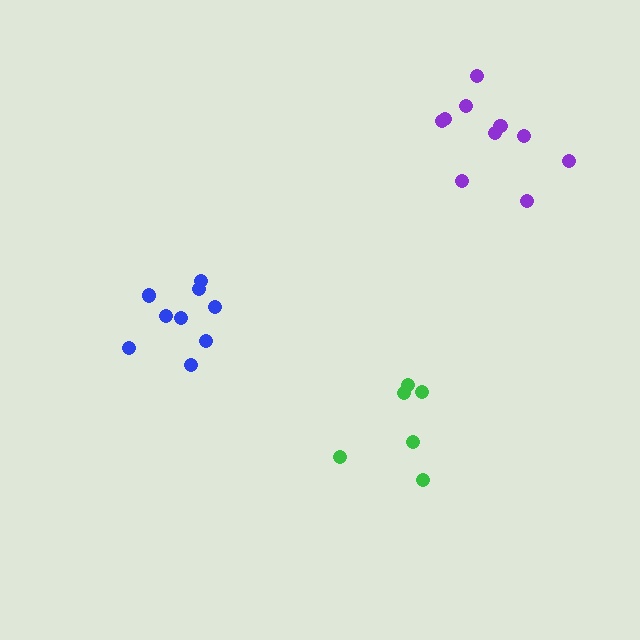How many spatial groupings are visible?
There are 3 spatial groupings.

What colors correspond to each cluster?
The clusters are colored: purple, green, blue.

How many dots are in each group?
Group 1: 10 dots, Group 2: 6 dots, Group 3: 9 dots (25 total).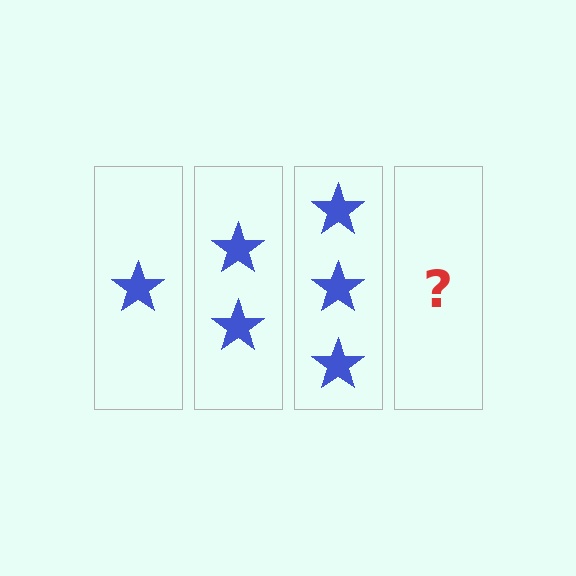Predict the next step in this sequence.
The next step is 4 stars.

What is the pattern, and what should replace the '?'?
The pattern is that each step adds one more star. The '?' should be 4 stars.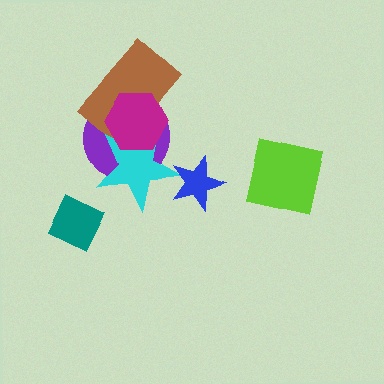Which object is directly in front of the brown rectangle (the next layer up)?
The cyan star is directly in front of the brown rectangle.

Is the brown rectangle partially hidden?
Yes, it is partially covered by another shape.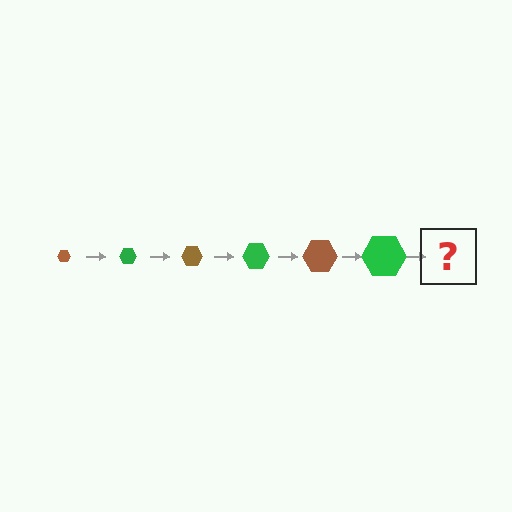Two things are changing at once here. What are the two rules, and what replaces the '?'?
The two rules are that the hexagon grows larger each step and the color cycles through brown and green. The '?' should be a brown hexagon, larger than the previous one.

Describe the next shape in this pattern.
It should be a brown hexagon, larger than the previous one.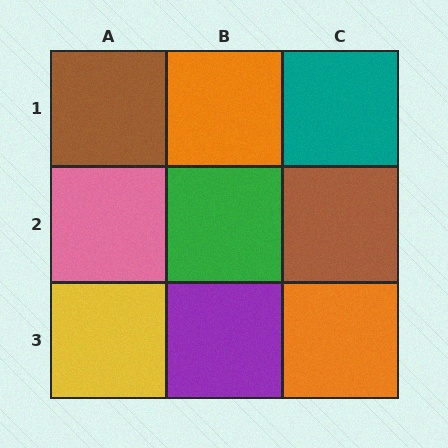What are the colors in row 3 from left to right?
Yellow, purple, orange.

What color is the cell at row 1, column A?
Brown.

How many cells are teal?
1 cell is teal.